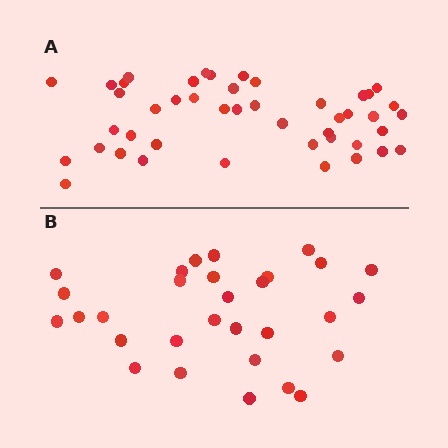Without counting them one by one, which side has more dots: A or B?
Region A (the top region) has more dots.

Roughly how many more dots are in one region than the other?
Region A has approximately 15 more dots than region B.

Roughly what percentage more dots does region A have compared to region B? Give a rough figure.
About 50% more.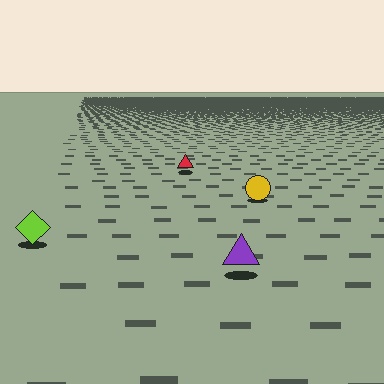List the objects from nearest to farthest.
From nearest to farthest: the purple triangle, the lime diamond, the yellow circle, the red triangle.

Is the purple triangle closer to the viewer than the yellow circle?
Yes. The purple triangle is closer — you can tell from the texture gradient: the ground texture is coarser near it.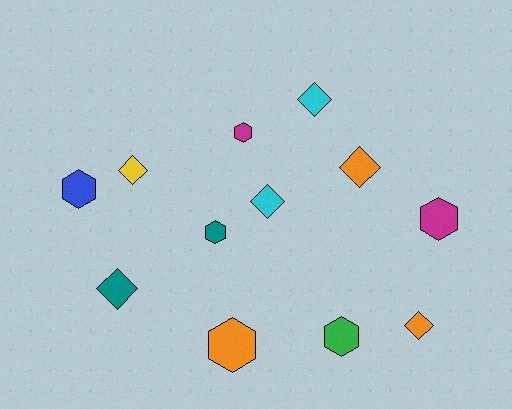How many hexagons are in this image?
There are 6 hexagons.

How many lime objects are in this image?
There are no lime objects.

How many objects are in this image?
There are 12 objects.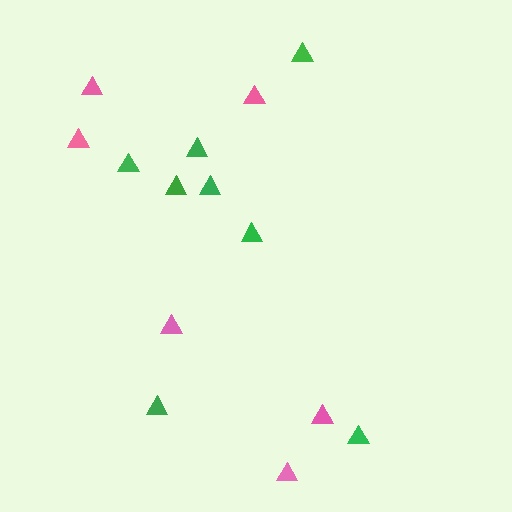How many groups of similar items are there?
There are 2 groups: one group of green triangles (8) and one group of pink triangles (6).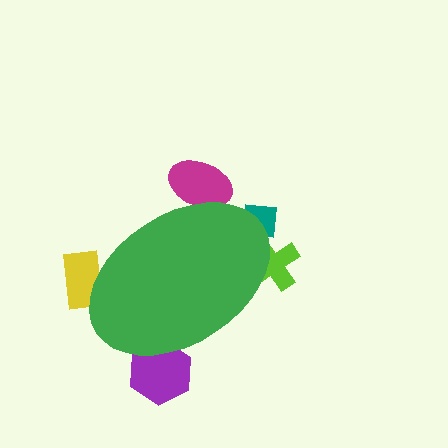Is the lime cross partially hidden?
Yes, the lime cross is partially hidden behind the green ellipse.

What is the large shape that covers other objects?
A green ellipse.